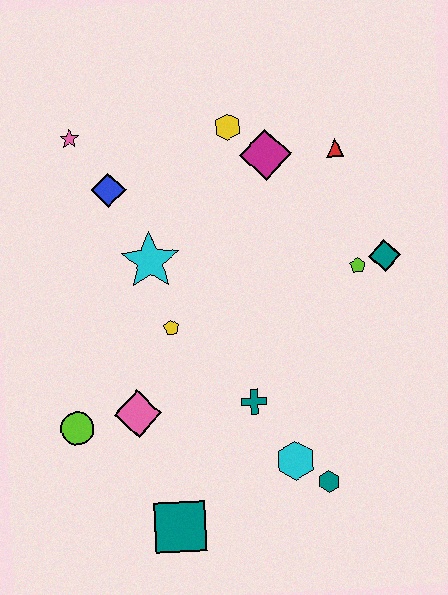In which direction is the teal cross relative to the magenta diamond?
The teal cross is below the magenta diamond.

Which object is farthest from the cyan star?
The teal hexagon is farthest from the cyan star.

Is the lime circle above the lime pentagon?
No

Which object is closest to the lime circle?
The pink diamond is closest to the lime circle.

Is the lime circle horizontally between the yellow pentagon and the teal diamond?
No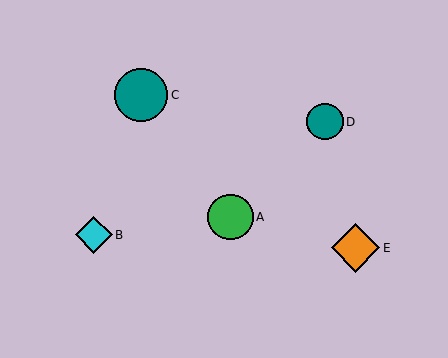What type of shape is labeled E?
Shape E is an orange diamond.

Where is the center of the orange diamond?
The center of the orange diamond is at (356, 248).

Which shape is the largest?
The teal circle (labeled C) is the largest.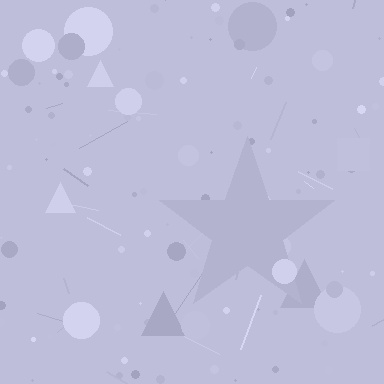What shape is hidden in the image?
A star is hidden in the image.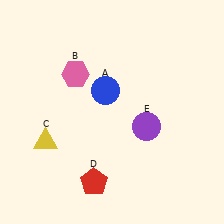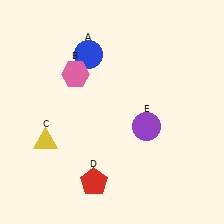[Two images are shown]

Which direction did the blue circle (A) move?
The blue circle (A) moved up.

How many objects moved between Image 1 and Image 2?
1 object moved between the two images.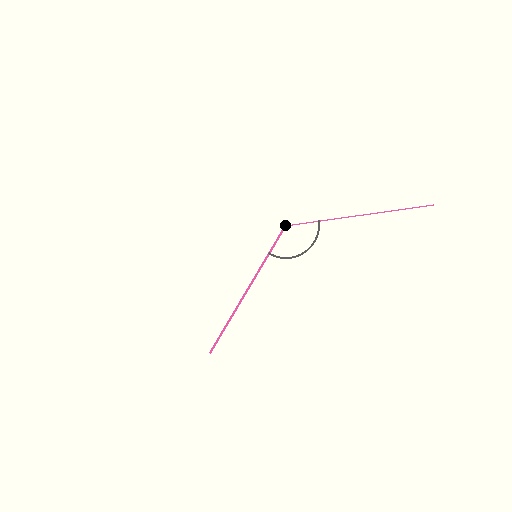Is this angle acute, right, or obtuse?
It is obtuse.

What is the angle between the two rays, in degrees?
Approximately 129 degrees.